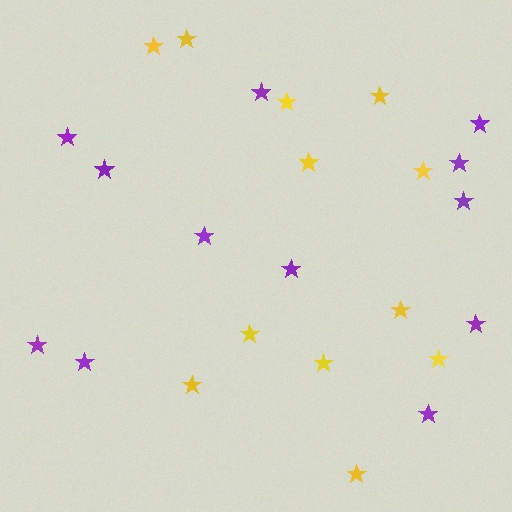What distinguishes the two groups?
There are 2 groups: one group of yellow stars (12) and one group of purple stars (12).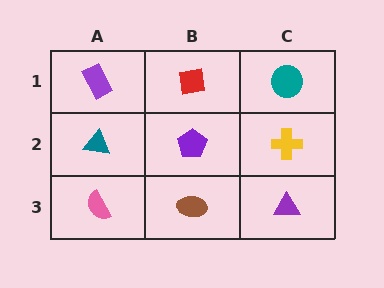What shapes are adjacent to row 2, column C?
A teal circle (row 1, column C), a purple triangle (row 3, column C), a purple pentagon (row 2, column B).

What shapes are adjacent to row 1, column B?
A purple pentagon (row 2, column B), a purple rectangle (row 1, column A), a teal circle (row 1, column C).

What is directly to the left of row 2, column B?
A teal triangle.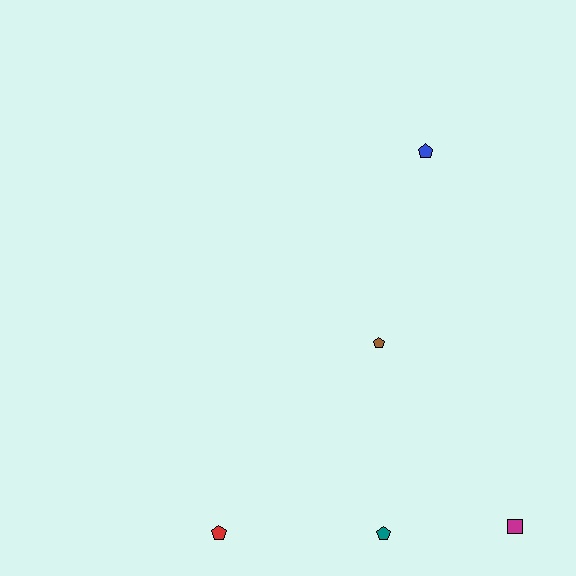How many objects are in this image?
There are 5 objects.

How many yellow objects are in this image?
There are no yellow objects.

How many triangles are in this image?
There are no triangles.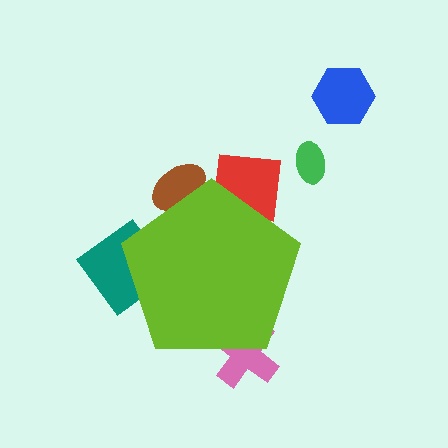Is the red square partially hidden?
Yes, the red square is partially hidden behind the lime pentagon.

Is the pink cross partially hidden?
Yes, the pink cross is partially hidden behind the lime pentagon.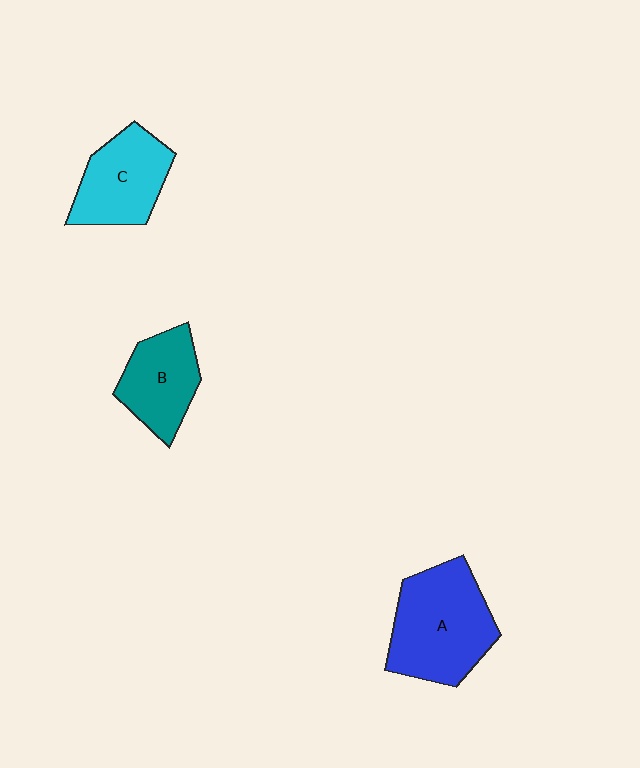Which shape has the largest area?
Shape A (blue).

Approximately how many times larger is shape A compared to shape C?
Approximately 1.4 times.